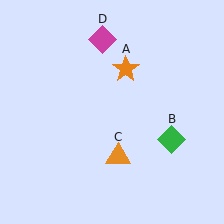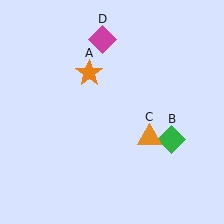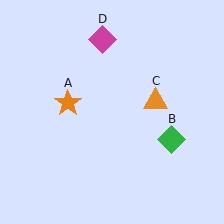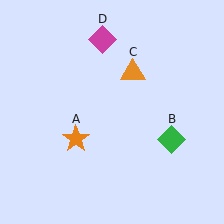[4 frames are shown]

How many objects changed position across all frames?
2 objects changed position: orange star (object A), orange triangle (object C).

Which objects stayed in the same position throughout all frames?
Green diamond (object B) and magenta diamond (object D) remained stationary.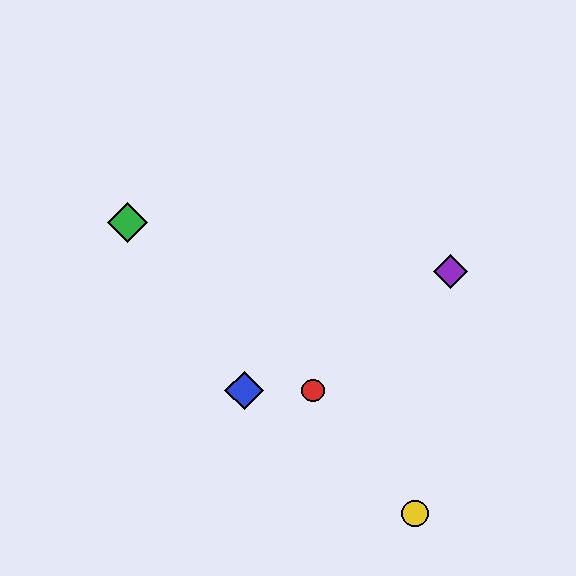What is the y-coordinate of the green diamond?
The green diamond is at y≈222.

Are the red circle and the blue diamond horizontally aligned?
Yes, both are at y≈391.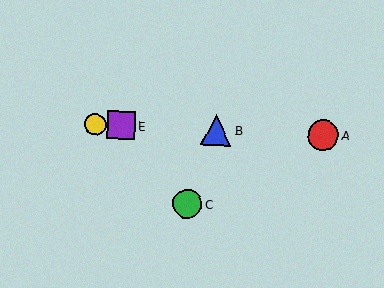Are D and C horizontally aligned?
No, D is at y≈124 and C is at y≈204.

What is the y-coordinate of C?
Object C is at y≈204.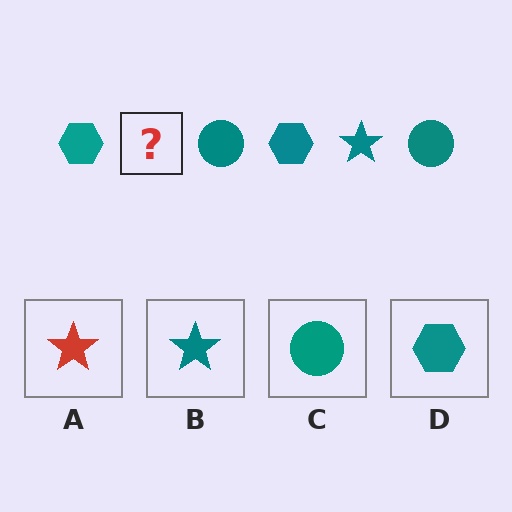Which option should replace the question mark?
Option B.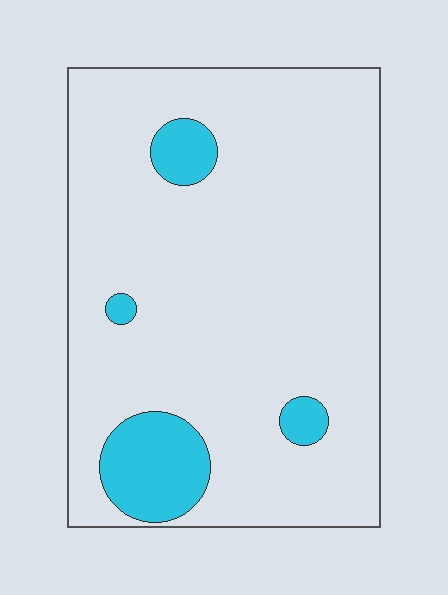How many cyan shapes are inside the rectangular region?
4.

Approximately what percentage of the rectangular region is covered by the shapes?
Approximately 10%.